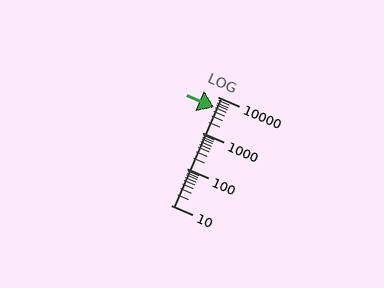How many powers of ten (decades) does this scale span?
The scale spans 3 decades, from 10 to 10000.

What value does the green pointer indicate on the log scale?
The pointer indicates approximately 5100.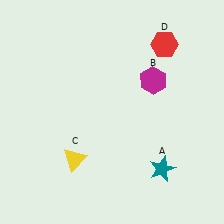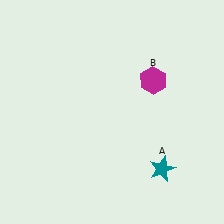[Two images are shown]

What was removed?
The yellow triangle (C), the red hexagon (D) were removed in Image 2.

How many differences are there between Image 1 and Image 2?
There are 2 differences between the two images.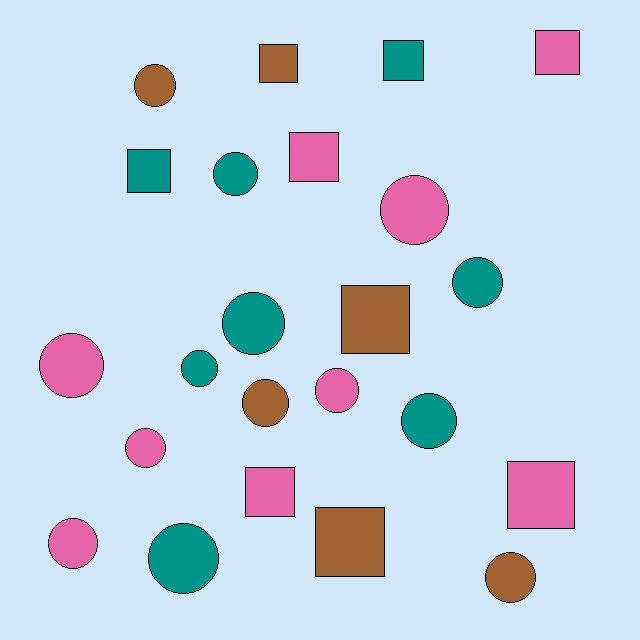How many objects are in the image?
There are 23 objects.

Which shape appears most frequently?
Circle, with 14 objects.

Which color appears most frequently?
Pink, with 9 objects.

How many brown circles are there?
There are 3 brown circles.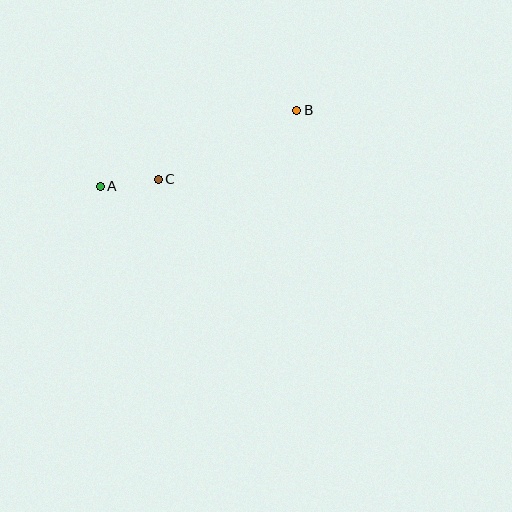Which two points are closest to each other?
Points A and C are closest to each other.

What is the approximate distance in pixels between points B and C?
The distance between B and C is approximately 155 pixels.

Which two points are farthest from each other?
Points A and B are farthest from each other.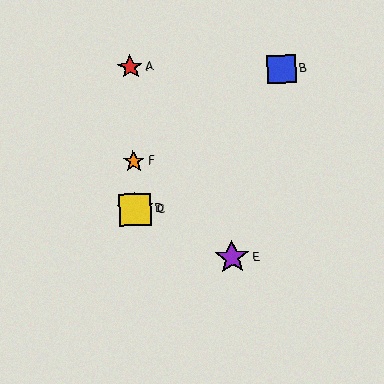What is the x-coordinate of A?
Object A is at x≈130.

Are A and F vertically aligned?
Yes, both are at x≈130.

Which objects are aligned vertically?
Objects A, C, D, F are aligned vertically.